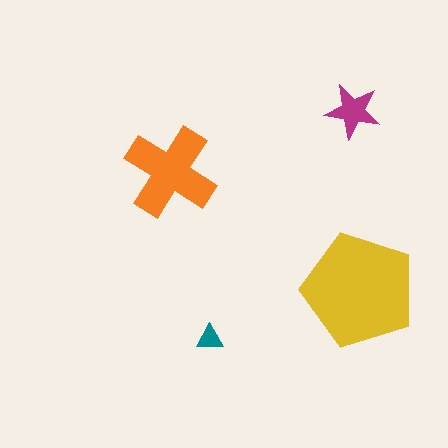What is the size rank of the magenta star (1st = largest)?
3rd.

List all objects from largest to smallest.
The yellow pentagon, the orange cross, the magenta star, the teal triangle.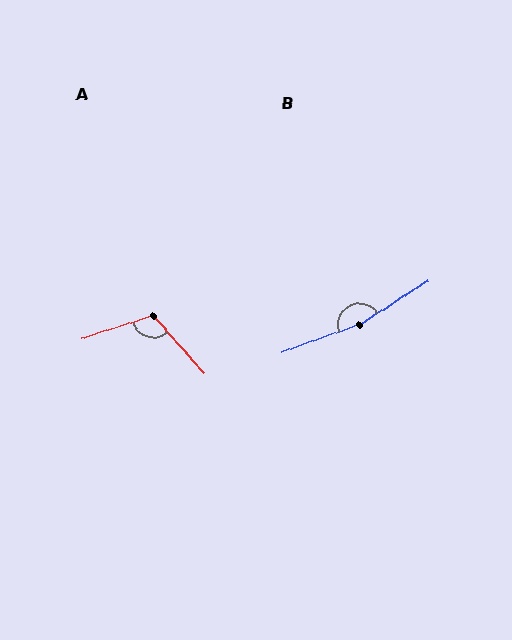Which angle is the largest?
B, at approximately 167 degrees.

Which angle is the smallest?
A, at approximately 114 degrees.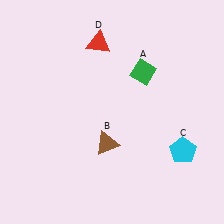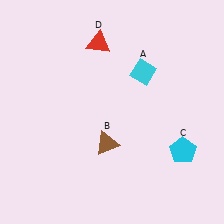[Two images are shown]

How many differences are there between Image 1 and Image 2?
There is 1 difference between the two images.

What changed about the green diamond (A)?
In Image 1, A is green. In Image 2, it changed to cyan.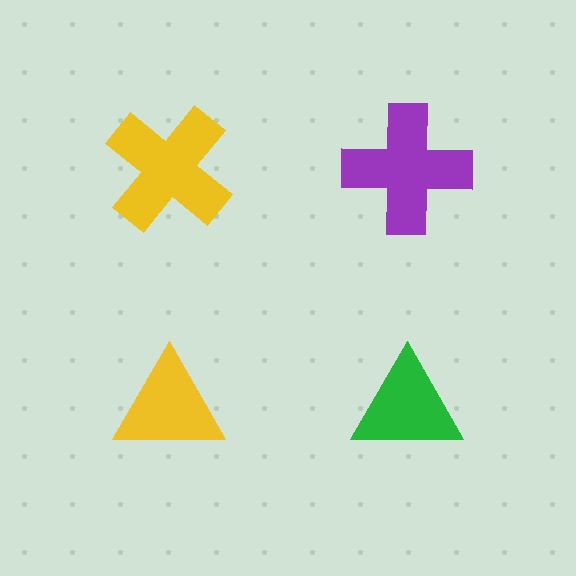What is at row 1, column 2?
A purple cross.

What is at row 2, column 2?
A green triangle.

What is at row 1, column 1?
A yellow cross.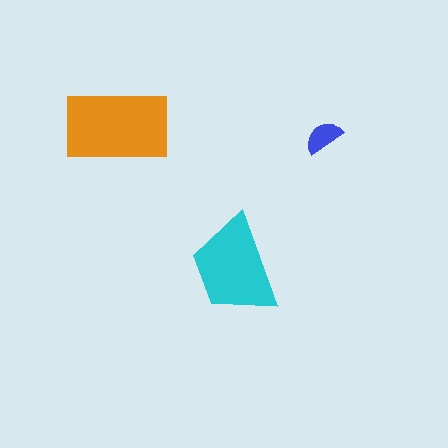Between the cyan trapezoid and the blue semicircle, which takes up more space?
The cyan trapezoid.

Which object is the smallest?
The blue semicircle.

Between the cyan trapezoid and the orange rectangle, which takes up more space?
The orange rectangle.